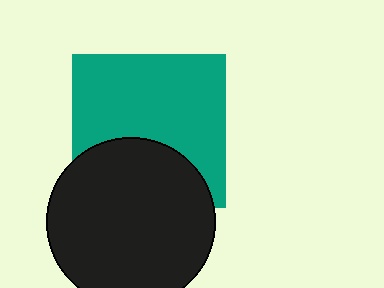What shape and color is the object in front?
The object in front is a black circle.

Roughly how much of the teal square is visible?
Most of it is visible (roughly 66%).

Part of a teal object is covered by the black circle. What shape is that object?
It is a square.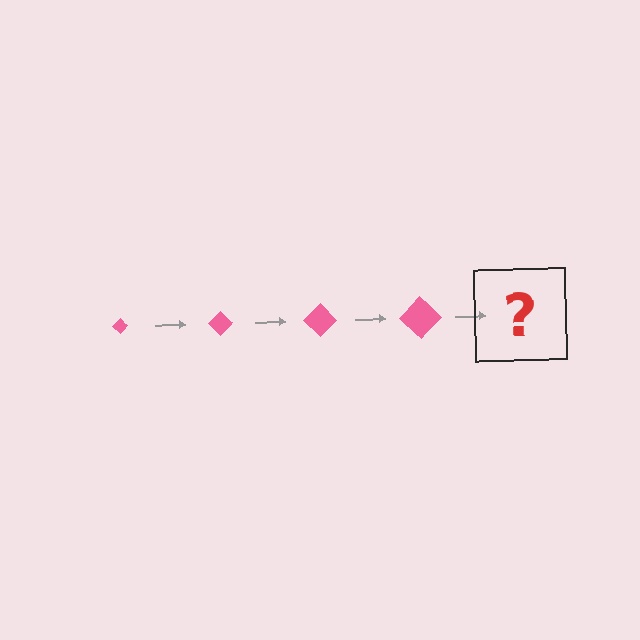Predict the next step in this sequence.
The next step is a pink diamond, larger than the previous one.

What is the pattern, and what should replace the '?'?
The pattern is that the diamond gets progressively larger each step. The '?' should be a pink diamond, larger than the previous one.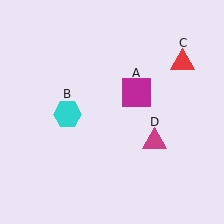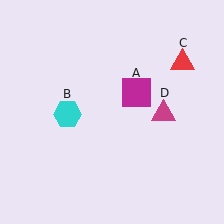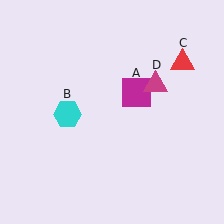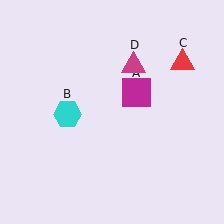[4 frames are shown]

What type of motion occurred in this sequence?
The magenta triangle (object D) rotated counterclockwise around the center of the scene.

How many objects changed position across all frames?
1 object changed position: magenta triangle (object D).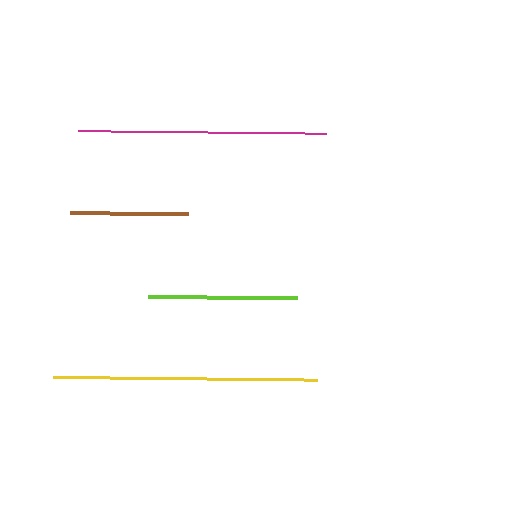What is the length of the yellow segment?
The yellow segment is approximately 264 pixels long.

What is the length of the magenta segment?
The magenta segment is approximately 248 pixels long.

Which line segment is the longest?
The yellow line is the longest at approximately 264 pixels.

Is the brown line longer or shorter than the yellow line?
The yellow line is longer than the brown line.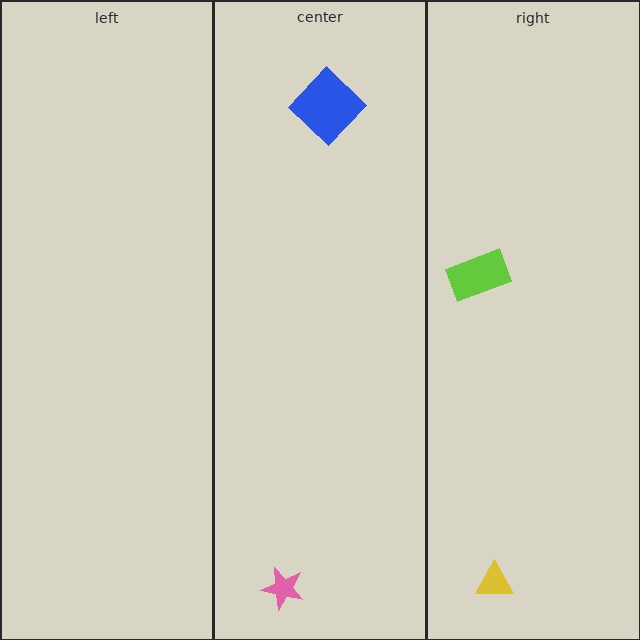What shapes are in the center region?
The blue diamond, the pink star.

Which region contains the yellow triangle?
The right region.